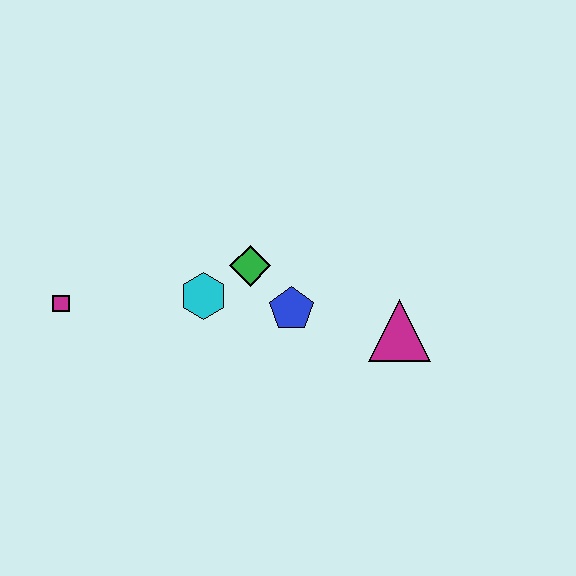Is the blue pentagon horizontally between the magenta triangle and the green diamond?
Yes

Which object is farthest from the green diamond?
The magenta square is farthest from the green diamond.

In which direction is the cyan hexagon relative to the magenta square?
The cyan hexagon is to the right of the magenta square.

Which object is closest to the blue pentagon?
The green diamond is closest to the blue pentagon.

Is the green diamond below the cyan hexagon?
No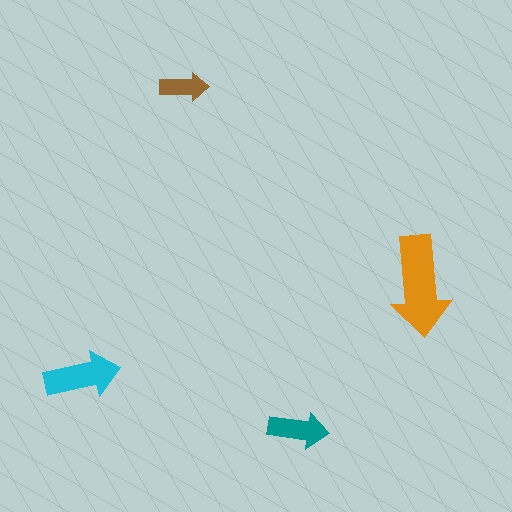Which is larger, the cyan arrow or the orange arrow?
The orange one.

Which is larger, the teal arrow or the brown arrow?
The teal one.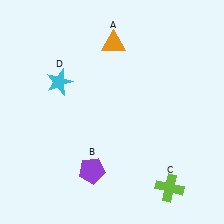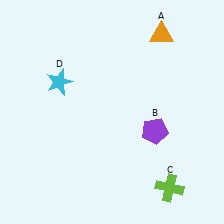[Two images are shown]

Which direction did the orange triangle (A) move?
The orange triangle (A) moved right.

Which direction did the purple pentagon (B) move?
The purple pentagon (B) moved right.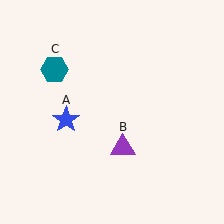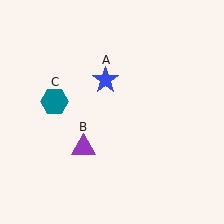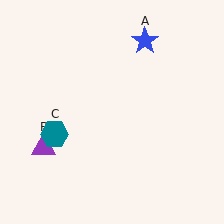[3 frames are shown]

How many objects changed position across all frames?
3 objects changed position: blue star (object A), purple triangle (object B), teal hexagon (object C).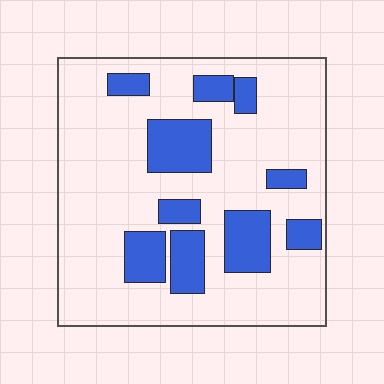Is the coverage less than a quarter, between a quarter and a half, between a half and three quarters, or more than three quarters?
Less than a quarter.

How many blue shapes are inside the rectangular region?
10.